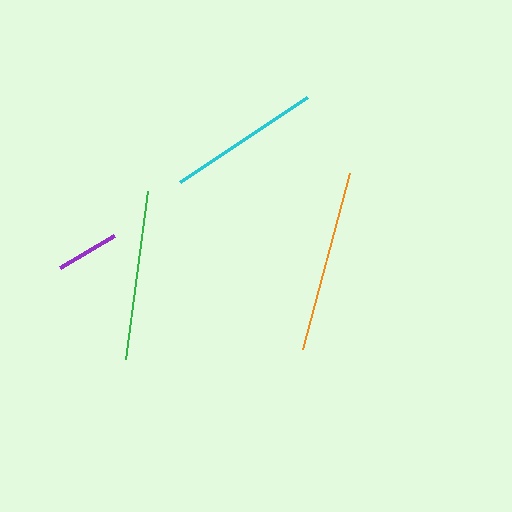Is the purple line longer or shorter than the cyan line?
The cyan line is longer than the purple line.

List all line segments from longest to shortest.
From longest to shortest: orange, green, cyan, purple.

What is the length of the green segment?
The green segment is approximately 169 pixels long.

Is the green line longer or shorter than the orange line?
The orange line is longer than the green line.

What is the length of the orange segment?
The orange segment is approximately 183 pixels long.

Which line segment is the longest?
The orange line is the longest at approximately 183 pixels.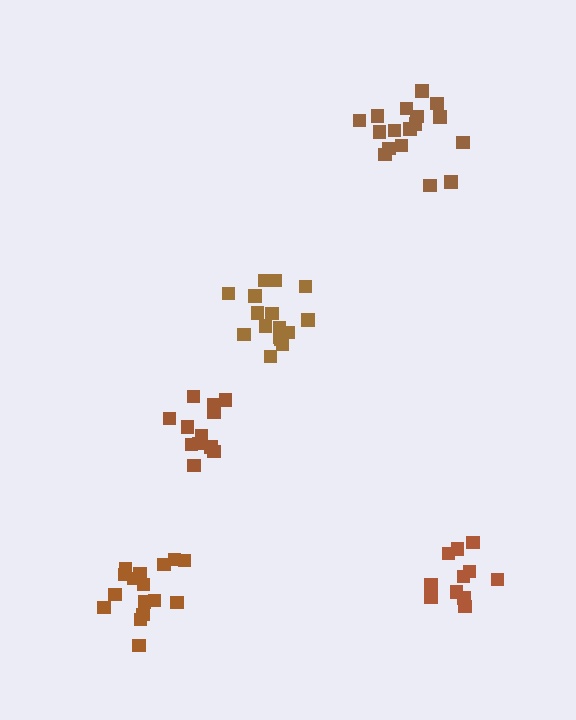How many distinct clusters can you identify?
There are 5 distinct clusters.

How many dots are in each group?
Group 1: 11 dots, Group 2: 16 dots, Group 3: 17 dots, Group 4: 16 dots, Group 5: 14 dots (74 total).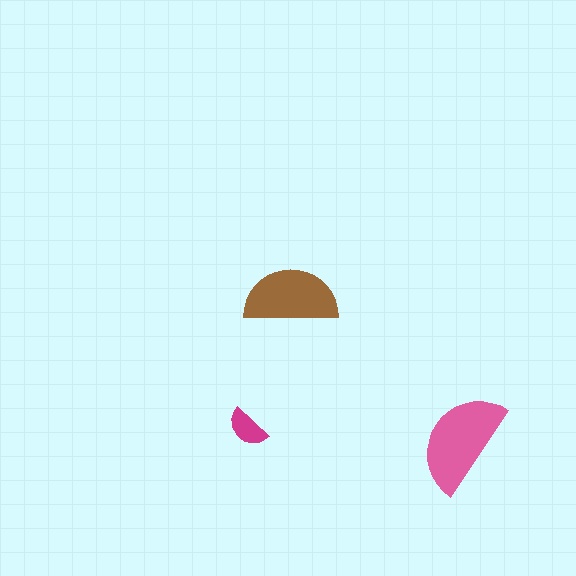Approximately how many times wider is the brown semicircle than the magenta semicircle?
About 2 times wider.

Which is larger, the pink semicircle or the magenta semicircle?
The pink one.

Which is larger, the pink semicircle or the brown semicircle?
The pink one.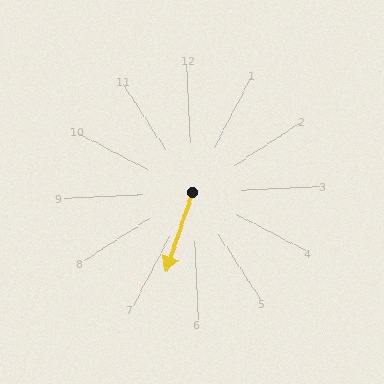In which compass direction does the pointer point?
South.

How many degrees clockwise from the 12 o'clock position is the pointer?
Approximately 201 degrees.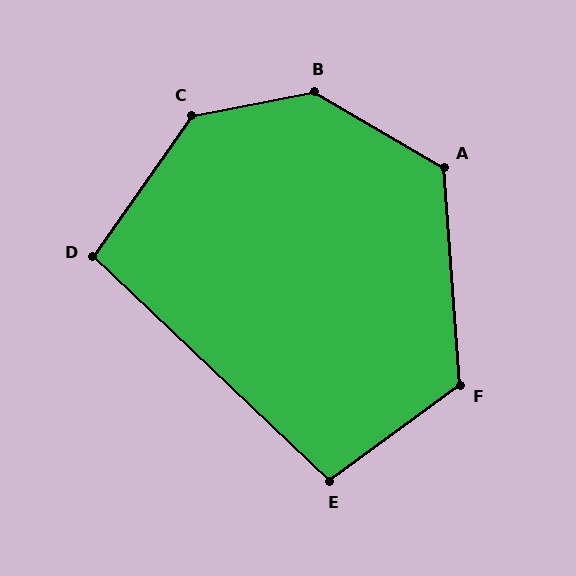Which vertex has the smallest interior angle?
D, at approximately 99 degrees.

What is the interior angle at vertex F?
Approximately 122 degrees (obtuse).